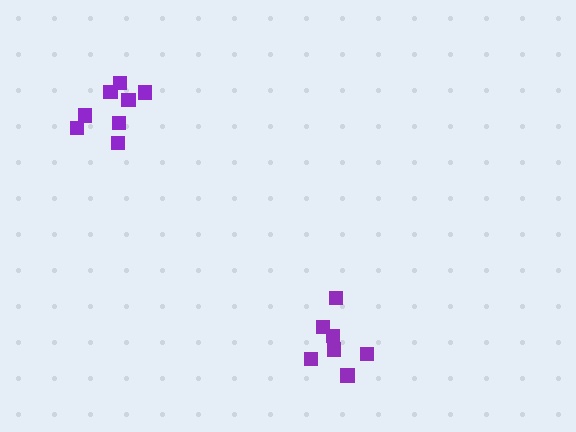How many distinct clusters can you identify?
There are 2 distinct clusters.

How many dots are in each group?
Group 1: 8 dots, Group 2: 7 dots (15 total).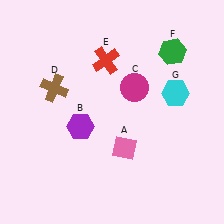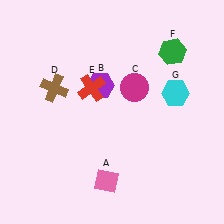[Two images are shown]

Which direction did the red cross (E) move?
The red cross (E) moved down.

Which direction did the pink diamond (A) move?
The pink diamond (A) moved down.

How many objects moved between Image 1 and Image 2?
3 objects moved between the two images.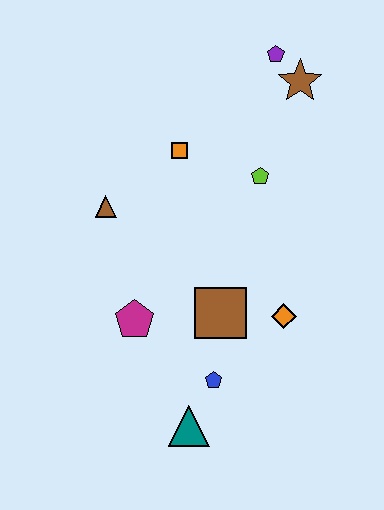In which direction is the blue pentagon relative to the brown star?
The blue pentagon is below the brown star.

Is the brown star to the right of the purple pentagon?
Yes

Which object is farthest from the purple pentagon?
The teal triangle is farthest from the purple pentagon.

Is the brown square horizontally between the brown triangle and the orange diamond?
Yes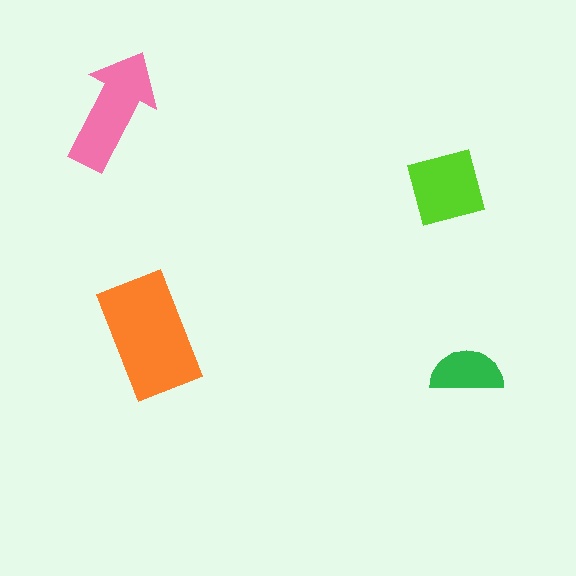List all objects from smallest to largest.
The green semicircle, the lime square, the pink arrow, the orange rectangle.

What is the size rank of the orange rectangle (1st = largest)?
1st.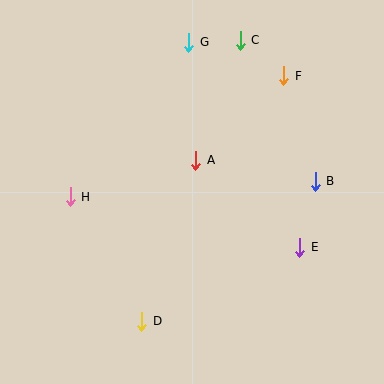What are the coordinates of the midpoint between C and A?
The midpoint between C and A is at (218, 100).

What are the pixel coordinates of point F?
Point F is at (284, 76).